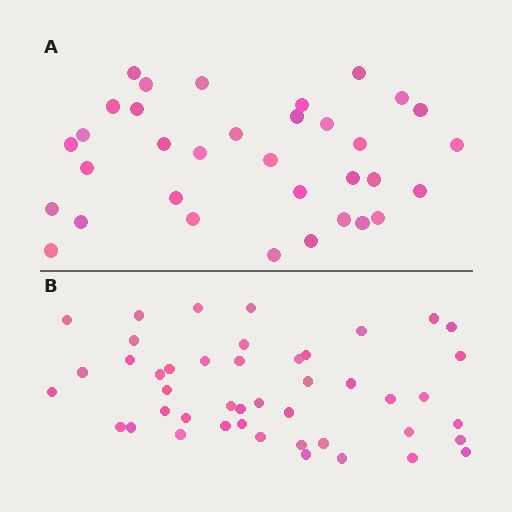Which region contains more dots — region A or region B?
Region B (the bottom region) has more dots.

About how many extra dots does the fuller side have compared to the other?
Region B has roughly 12 or so more dots than region A.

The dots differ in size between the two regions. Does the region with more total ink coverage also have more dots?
No. Region A has more total ink coverage because its dots are larger, but region B actually contains more individual dots. Total area can be misleading — the number of items is what matters here.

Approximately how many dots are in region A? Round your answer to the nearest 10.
About 30 dots. (The exact count is 34, which rounds to 30.)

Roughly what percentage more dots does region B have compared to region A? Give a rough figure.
About 30% more.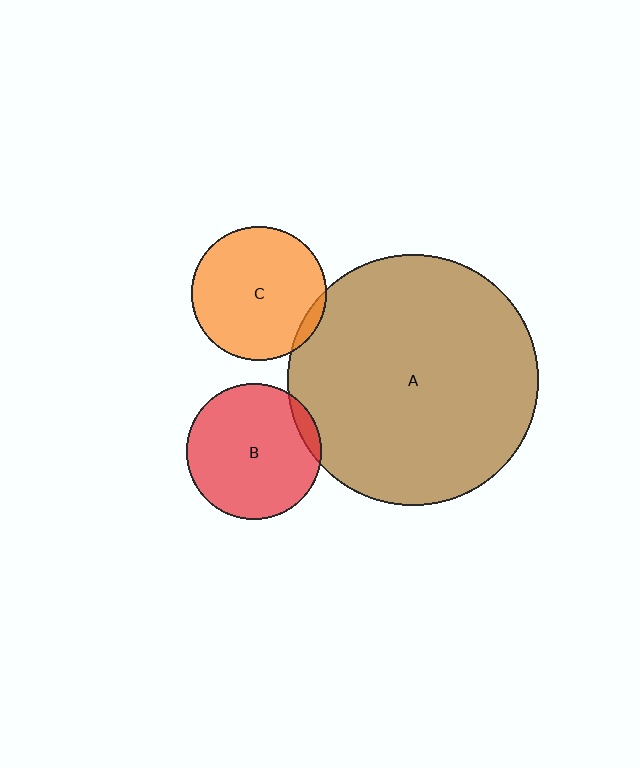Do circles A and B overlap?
Yes.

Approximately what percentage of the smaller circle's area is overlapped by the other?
Approximately 5%.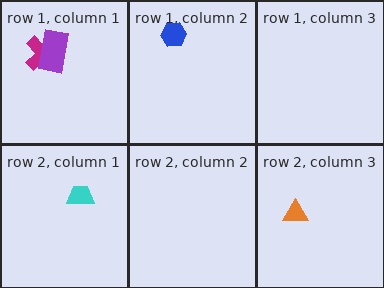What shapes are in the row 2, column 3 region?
The orange triangle.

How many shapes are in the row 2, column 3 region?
1.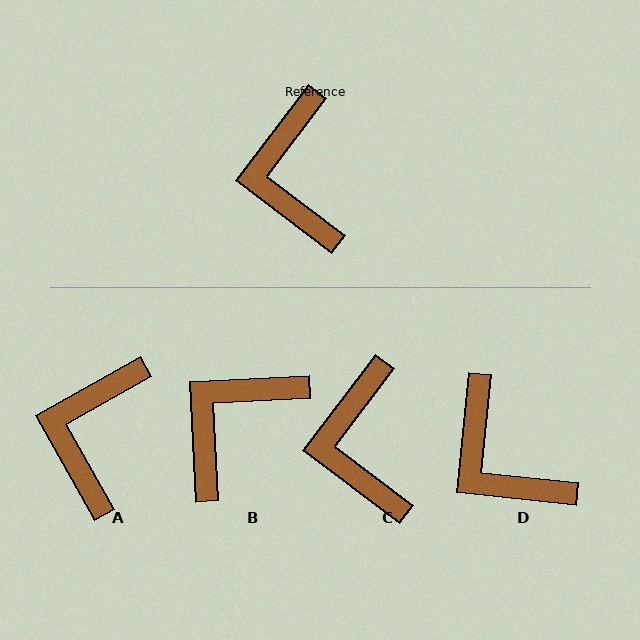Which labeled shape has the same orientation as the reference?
C.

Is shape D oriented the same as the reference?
No, it is off by about 31 degrees.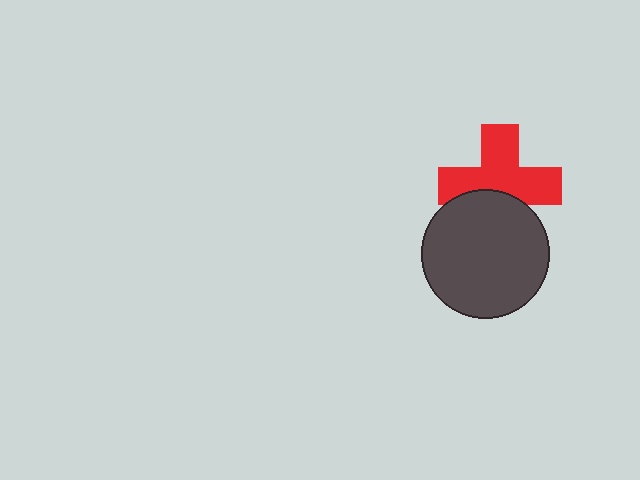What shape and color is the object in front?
The object in front is a dark gray circle.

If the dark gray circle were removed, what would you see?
You would see the complete red cross.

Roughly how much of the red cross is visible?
Most of it is visible (roughly 68%).